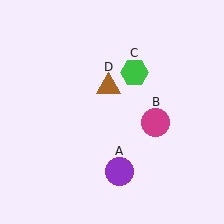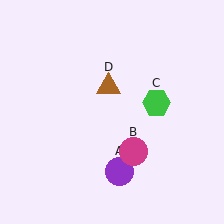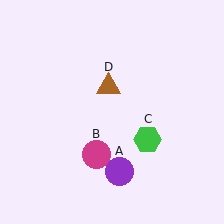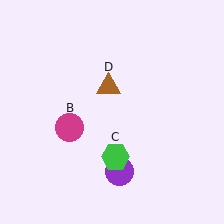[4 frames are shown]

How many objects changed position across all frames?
2 objects changed position: magenta circle (object B), green hexagon (object C).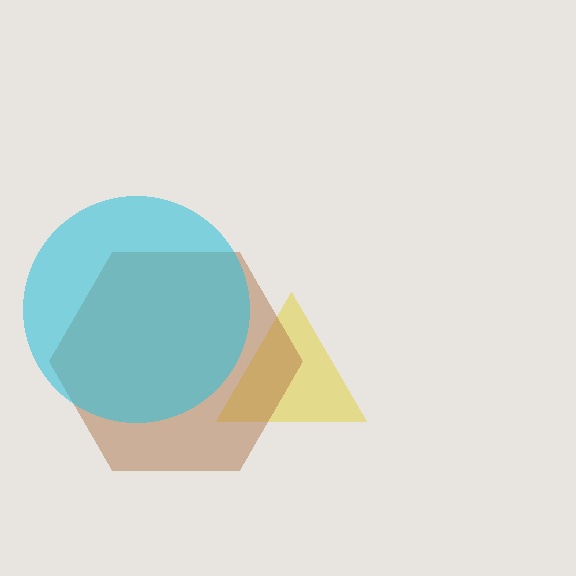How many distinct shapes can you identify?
There are 3 distinct shapes: a yellow triangle, a brown hexagon, a cyan circle.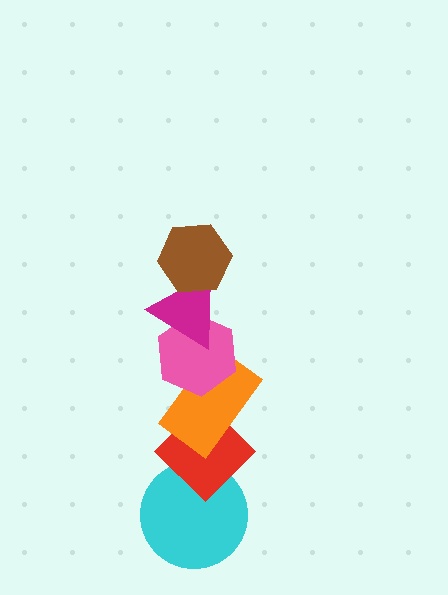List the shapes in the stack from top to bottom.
From top to bottom: the brown hexagon, the magenta triangle, the pink hexagon, the orange rectangle, the red diamond, the cyan circle.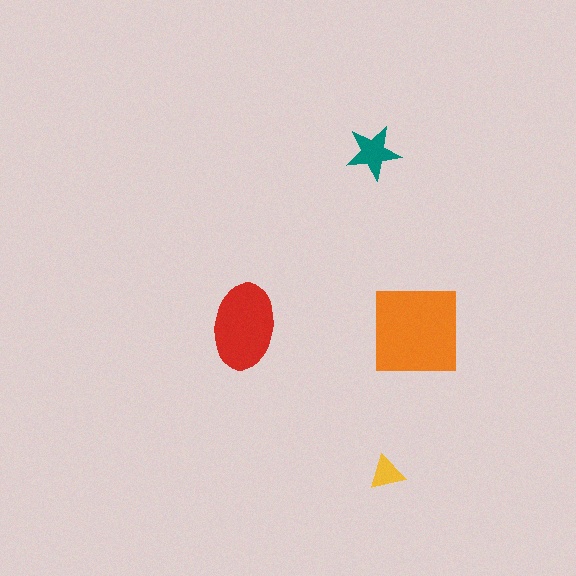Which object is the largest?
The orange square.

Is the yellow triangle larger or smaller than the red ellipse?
Smaller.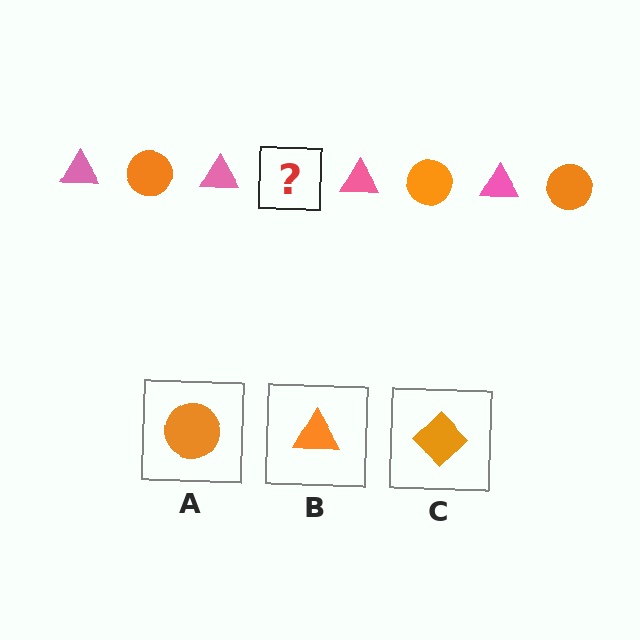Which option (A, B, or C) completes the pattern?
A.